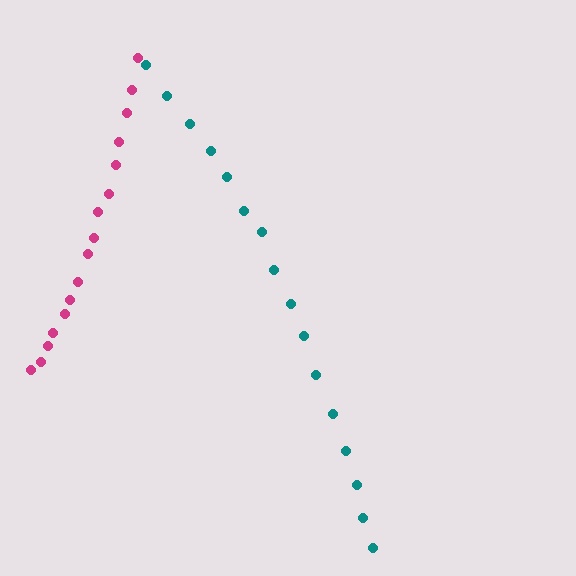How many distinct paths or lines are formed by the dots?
There are 2 distinct paths.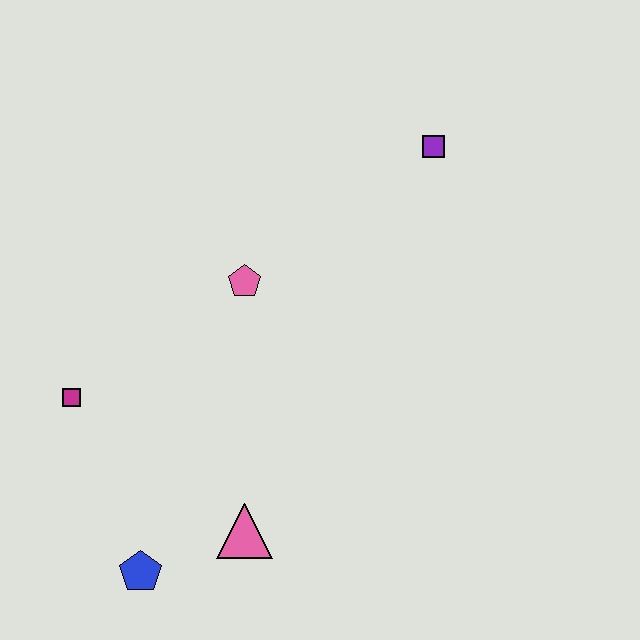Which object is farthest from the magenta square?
The purple square is farthest from the magenta square.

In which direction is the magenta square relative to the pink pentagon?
The magenta square is to the left of the pink pentagon.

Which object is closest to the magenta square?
The blue pentagon is closest to the magenta square.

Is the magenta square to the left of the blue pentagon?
Yes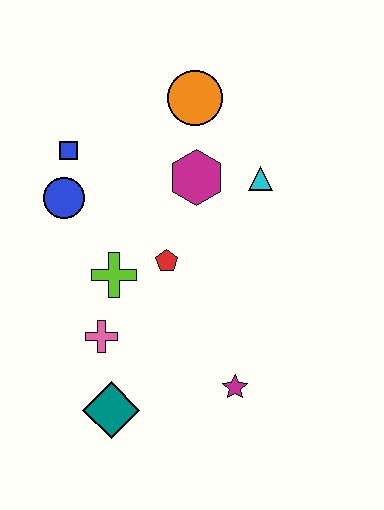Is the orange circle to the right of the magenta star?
No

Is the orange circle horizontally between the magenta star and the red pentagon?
Yes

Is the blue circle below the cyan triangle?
Yes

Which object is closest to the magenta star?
The teal diamond is closest to the magenta star.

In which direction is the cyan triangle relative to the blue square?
The cyan triangle is to the right of the blue square.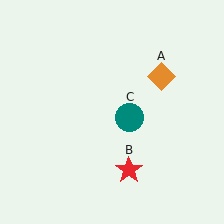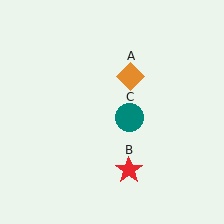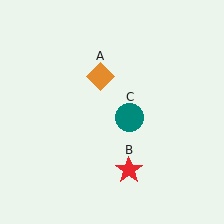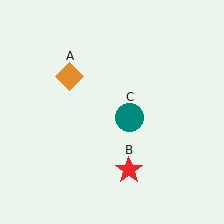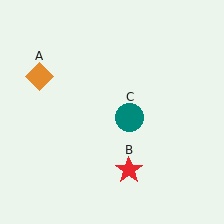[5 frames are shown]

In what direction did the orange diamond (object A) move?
The orange diamond (object A) moved left.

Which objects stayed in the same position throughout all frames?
Red star (object B) and teal circle (object C) remained stationary.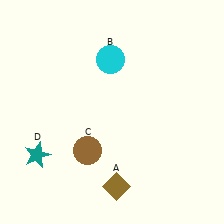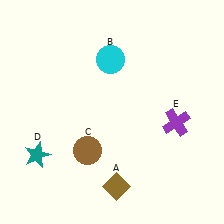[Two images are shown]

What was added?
A purple cross (E) was added in Image 2.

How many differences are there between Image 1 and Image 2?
There is 1 difference between the two images.